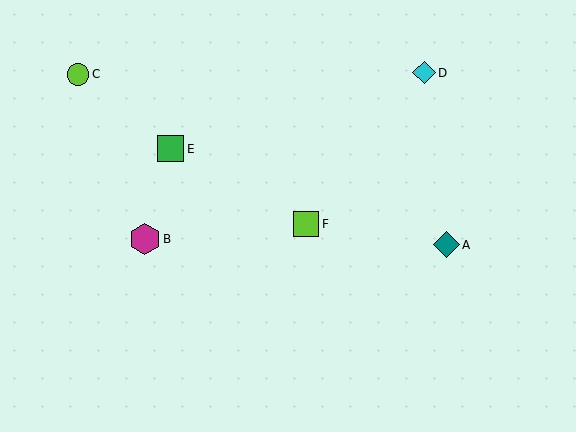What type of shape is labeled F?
Shape F is a lime square.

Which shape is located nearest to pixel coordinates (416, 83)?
The cyan diamond (labeled D) at (424, 73) is nearest to that location.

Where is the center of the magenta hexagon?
The center of the magenta hexagon is at (145, 239).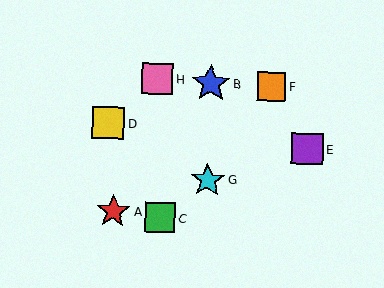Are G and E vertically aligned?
No, G is at x≈208 and E is at x≈307.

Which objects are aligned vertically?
Objects B, G are aligned vertically.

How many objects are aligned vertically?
2 objects (B, G) are aligned vertically.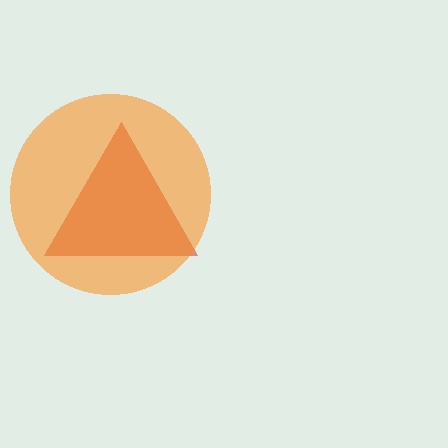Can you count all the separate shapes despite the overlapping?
Yes, there are 2 separate shapes.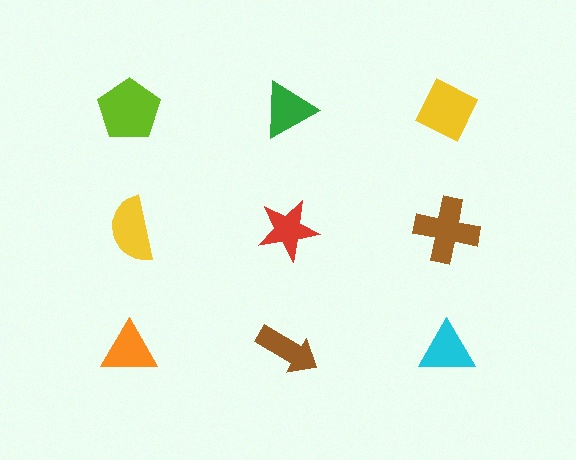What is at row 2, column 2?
A red star.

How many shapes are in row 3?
3 shapes.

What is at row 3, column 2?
A brown arrow.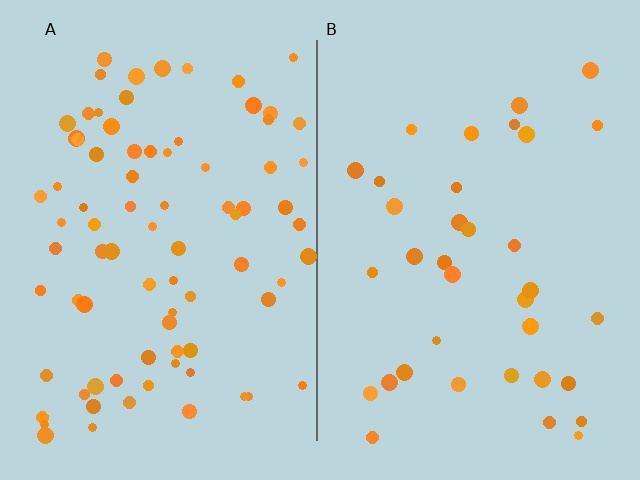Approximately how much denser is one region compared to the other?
Approximately 2.3× — region A over region B.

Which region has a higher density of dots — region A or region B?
A (the left).